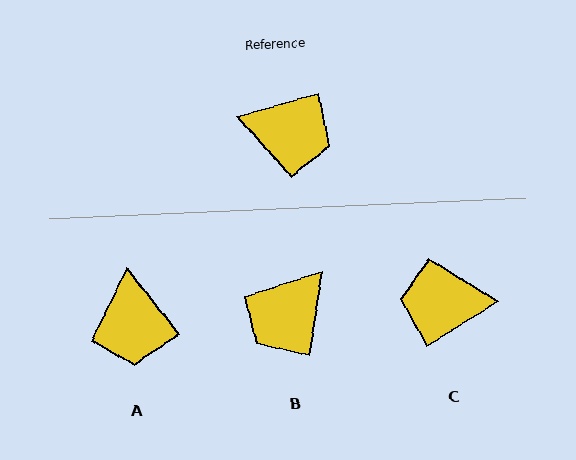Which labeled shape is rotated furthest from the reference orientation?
C, about 164 degrees away.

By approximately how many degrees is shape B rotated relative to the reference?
Approximately 114 degrees clockwise.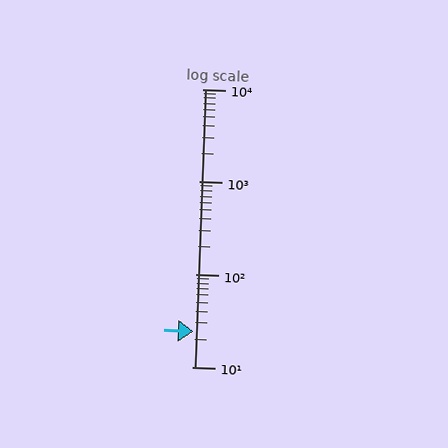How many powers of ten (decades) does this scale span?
The scale spans 3 decades, from 10 to 10000.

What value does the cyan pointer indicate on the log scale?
The pointer indicates approximately 24.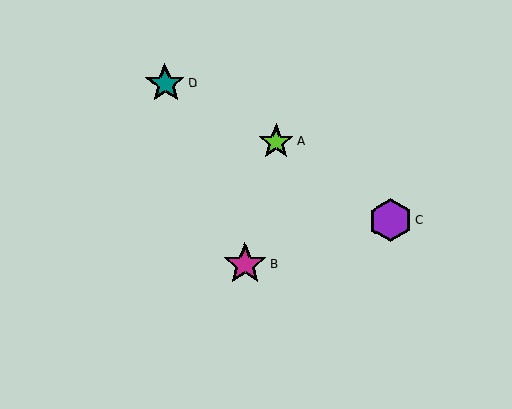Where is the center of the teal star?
The center of the teal star is at (165, 83).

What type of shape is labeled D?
Shape D is a teal star.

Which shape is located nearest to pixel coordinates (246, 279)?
The magenta star (labeled B) at (245, 264) is nearest to that location.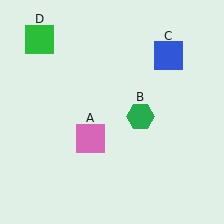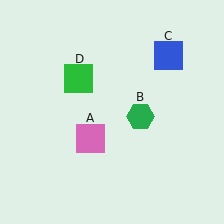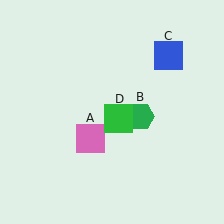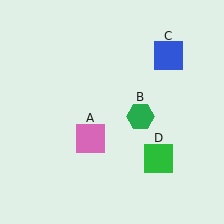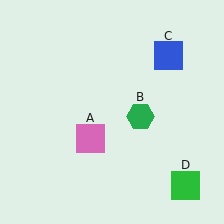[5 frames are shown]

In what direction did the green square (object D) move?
The green square (object D) moved down and to the right.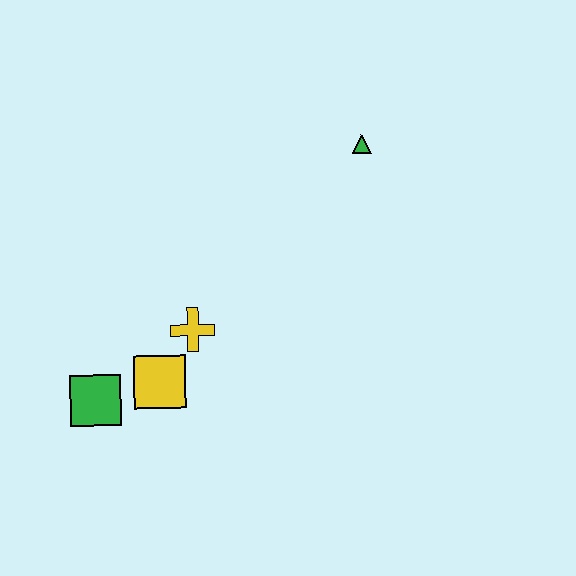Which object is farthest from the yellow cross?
The green triangle is farthest from the yellow cross.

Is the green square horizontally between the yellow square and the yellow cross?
No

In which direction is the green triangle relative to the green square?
The green triangle is to the right of the green square.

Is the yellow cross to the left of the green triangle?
Yes